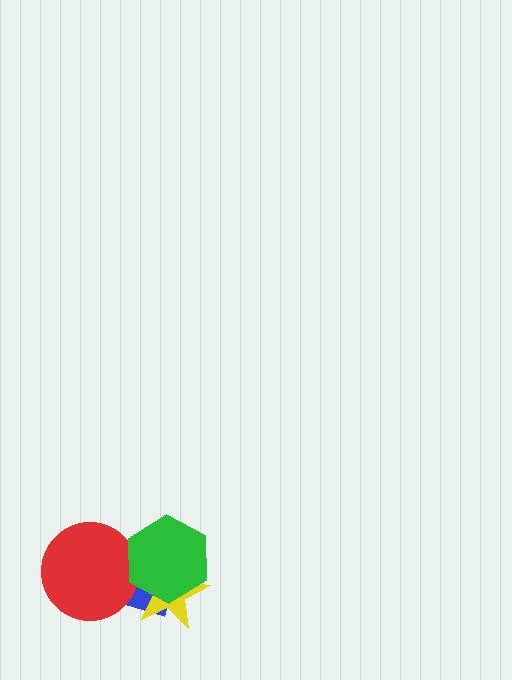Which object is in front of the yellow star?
The green hexagon is in front of the yellow star.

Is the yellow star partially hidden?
Yes, it is partially covered by another shape.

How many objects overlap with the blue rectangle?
3 objects overlap with the blue rectangle.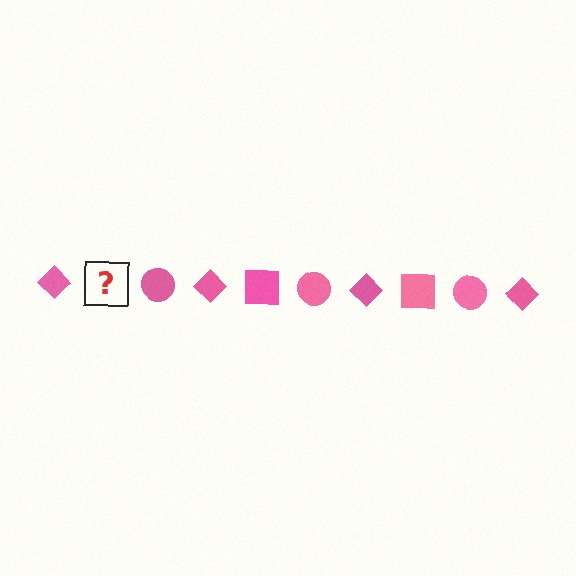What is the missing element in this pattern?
The missing element is a pink square.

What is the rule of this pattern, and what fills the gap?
The rule is that the pattern cycles through diamond, square, circle shapes in pink. The gap should be filled with a pink square.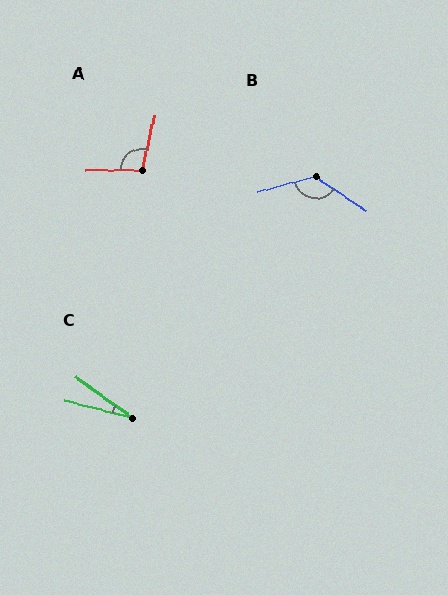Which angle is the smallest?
C, at approximately 21 degrees.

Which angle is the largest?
B, at approximately 131 degrees.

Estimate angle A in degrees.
Approximately 102 degrees.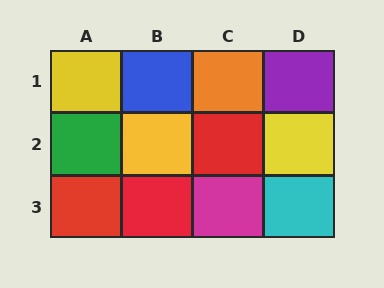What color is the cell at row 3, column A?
Red.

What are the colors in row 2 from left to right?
Green, yellow, red, yellow.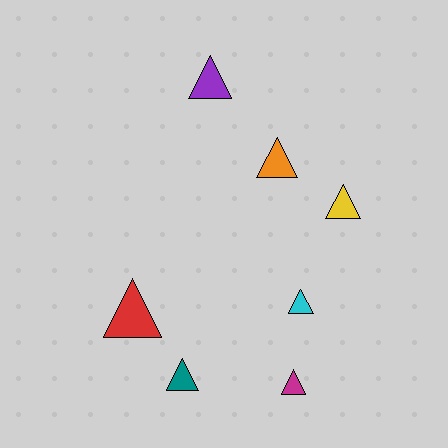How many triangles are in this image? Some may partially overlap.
There are 7 triangles.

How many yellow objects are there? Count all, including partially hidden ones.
There is 1 yellow object.